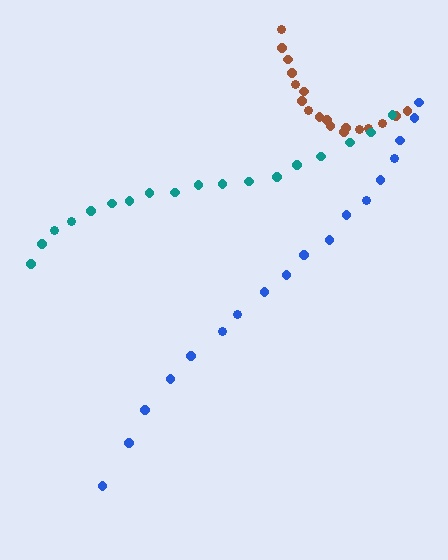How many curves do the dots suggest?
There are 3 distinct paths.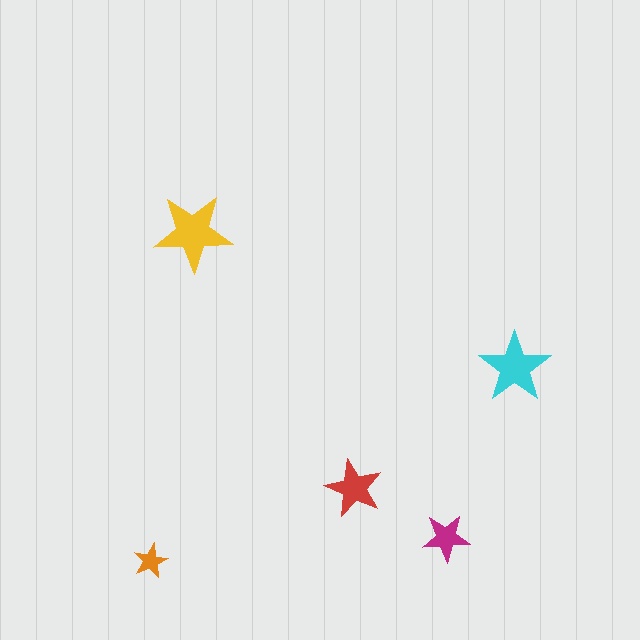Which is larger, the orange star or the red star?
The red one.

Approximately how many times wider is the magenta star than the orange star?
About 1.5 times wider.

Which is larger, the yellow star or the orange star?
The yellow one.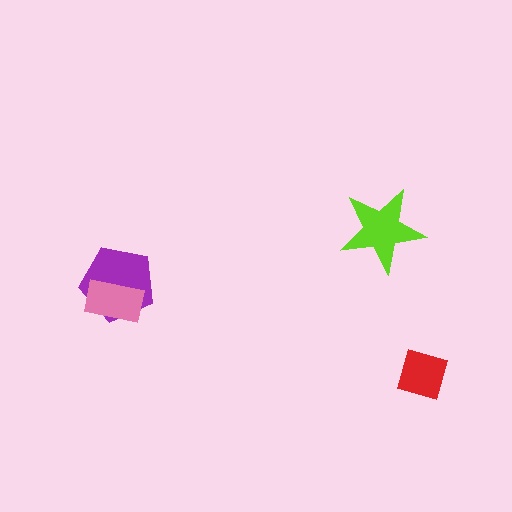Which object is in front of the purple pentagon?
The pink rectangle is in front of the purple pentagon.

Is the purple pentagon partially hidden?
Yes, it is partially covered by another shape.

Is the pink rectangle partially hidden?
No, no other shape covers it.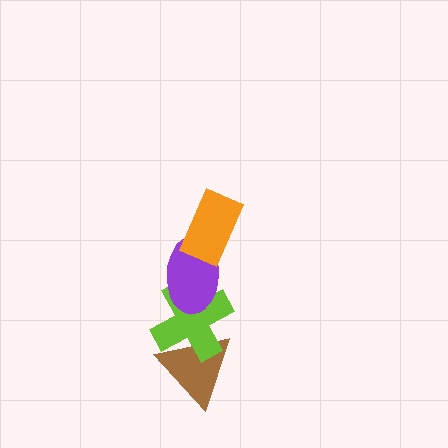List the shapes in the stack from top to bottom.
From top to bottom: the orange rectangle, the purple ellipse, the lime cross, the brown triangle.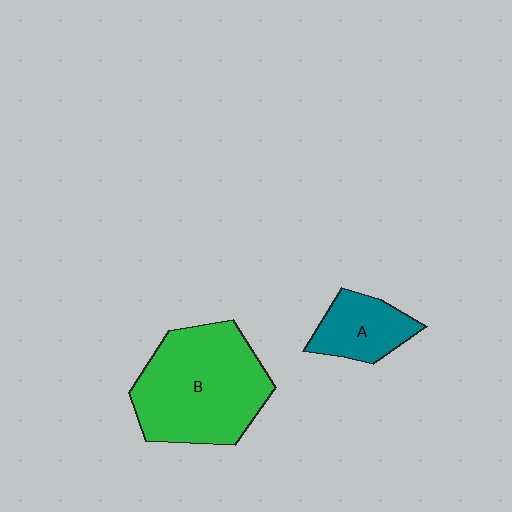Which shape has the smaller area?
Shape A (teal).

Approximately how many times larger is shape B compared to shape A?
Approximately 2.5 times.